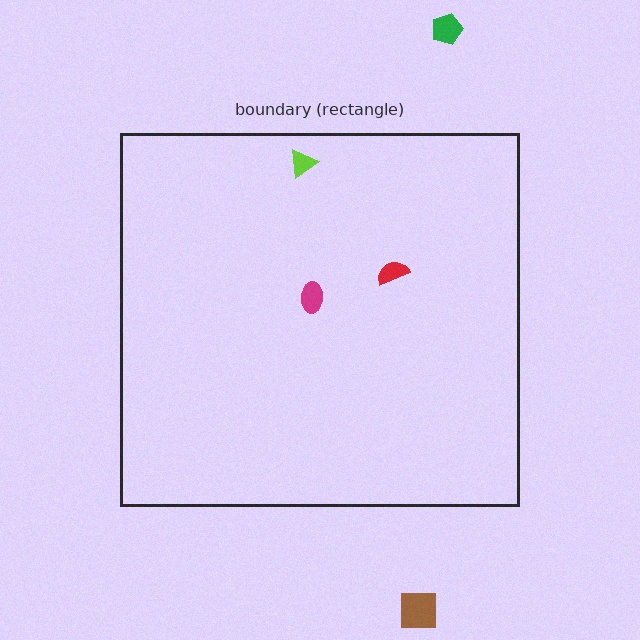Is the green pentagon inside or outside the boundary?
Outside.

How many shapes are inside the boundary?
3 inside, 2 outside.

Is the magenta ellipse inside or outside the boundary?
Inside.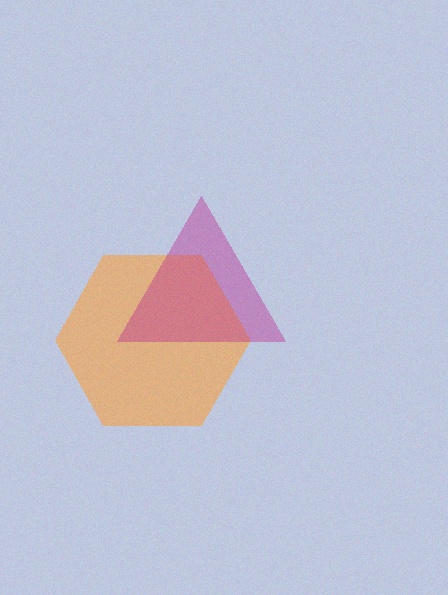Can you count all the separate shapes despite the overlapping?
Yes, there are 2 separate shapes.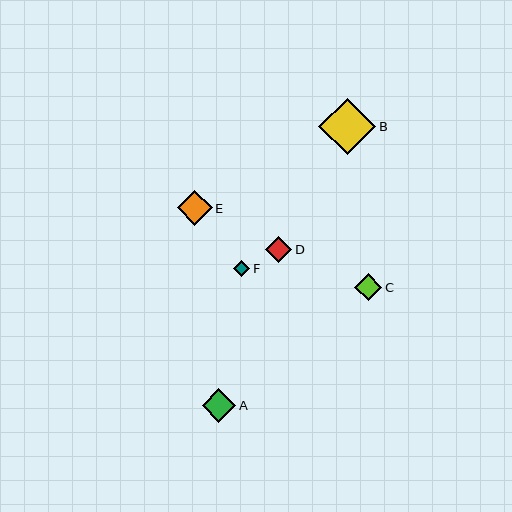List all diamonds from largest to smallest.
From largest to smallest: B, E, A, C, D, F.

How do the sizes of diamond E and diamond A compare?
Diamond E and diamond A are approximately the same size.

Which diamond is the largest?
Diamond B is the largest with a size of approximately 57 pixels.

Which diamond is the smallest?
Diamond F is the smallest with a size of approximately 16 pixels.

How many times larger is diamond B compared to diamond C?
Diamond B is approximately 2.1 times the size of diamond C.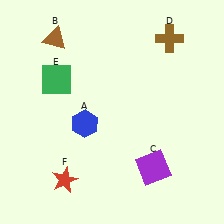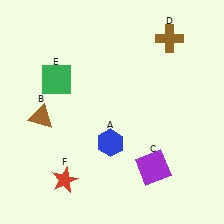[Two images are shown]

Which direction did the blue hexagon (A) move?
The blue hexagon (A) moved right.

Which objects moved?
The objects that moved are: the blue hexagon (A), the brown triangle (B).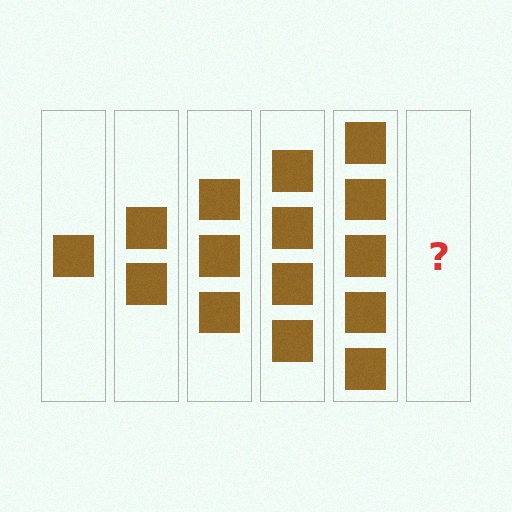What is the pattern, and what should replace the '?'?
The pattern is that each step adds one more square. The '?' should be 6 squares.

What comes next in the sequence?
The next element should be 6 squares.